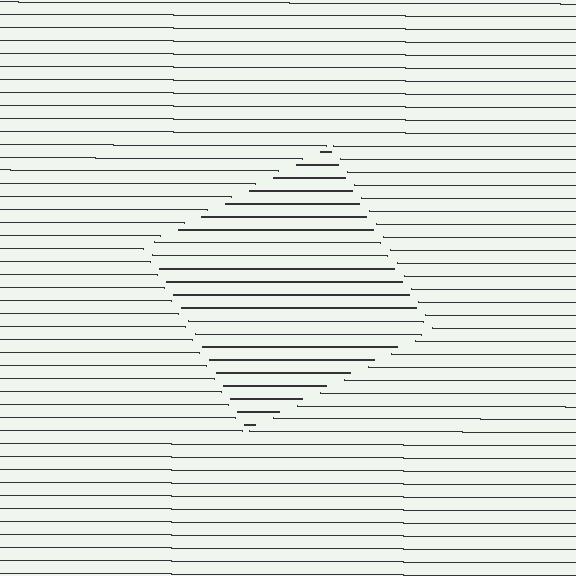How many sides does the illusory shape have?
4 sides — the line-ends trace a square.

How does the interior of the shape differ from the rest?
The interior of the shape contains the same grating, shifted by half a period — the contour is defined by the phase discontinuity where line-ends from the inner and outer gratings abut.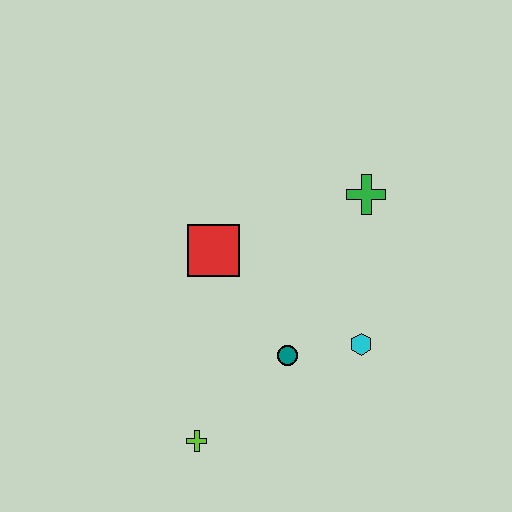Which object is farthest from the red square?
The lime cross is farthest from the red square.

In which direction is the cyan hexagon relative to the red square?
The cyan hexagon is to the right of the red square.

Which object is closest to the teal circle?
The cyan hexagon is closest to the teal circle.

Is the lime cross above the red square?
No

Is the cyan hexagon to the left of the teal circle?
No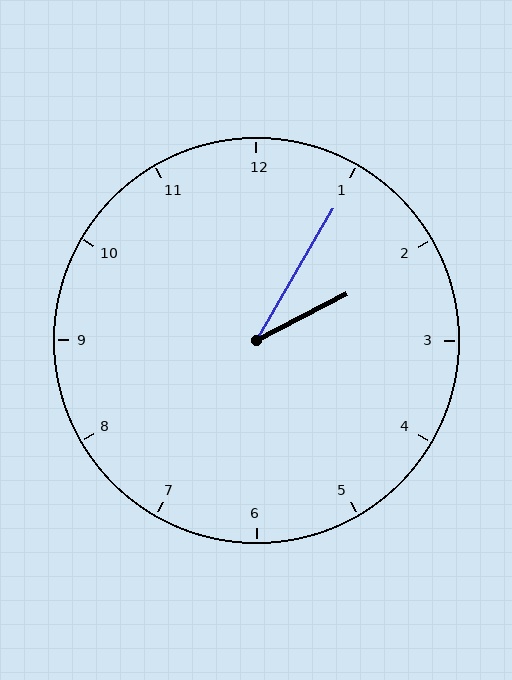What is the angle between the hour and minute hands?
Approximately 32 degrees.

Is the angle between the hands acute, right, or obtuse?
It is acute.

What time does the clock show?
2:05.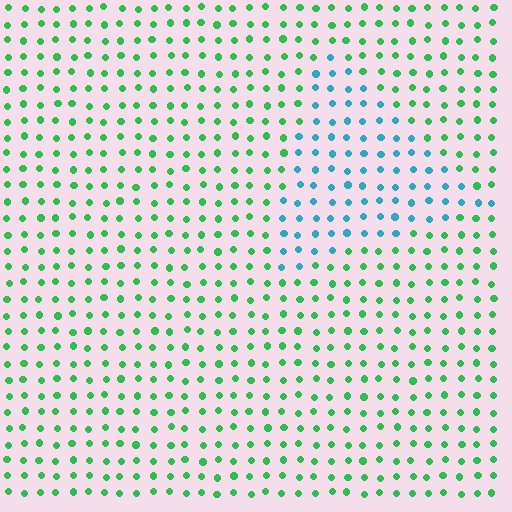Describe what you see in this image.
The image is filled with small green elements in a uniform arrangement. A triangle-shaped region is visible where the elements are tinted to a slightly different hue, forming a subtle color boundary.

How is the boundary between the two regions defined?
The boundary is defined purely by a slight shift in hue (about 54 degrees). Spacing, size, and orientation are identical on both sides.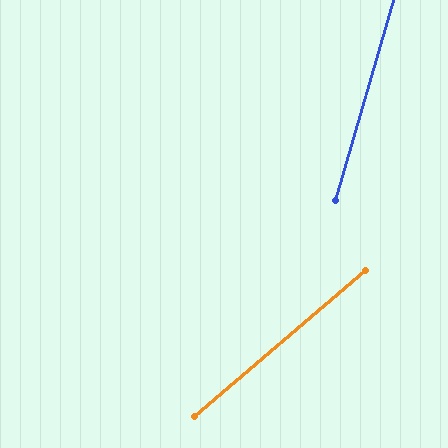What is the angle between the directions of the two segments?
Approximately 34 degrees.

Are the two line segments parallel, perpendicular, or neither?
Neither parallel nor perpendicular — they differ by about 34°.